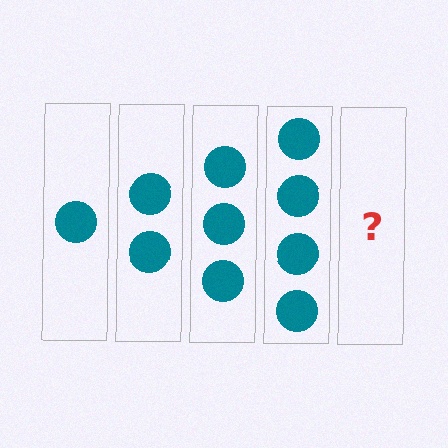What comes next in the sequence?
The next element should be 5 circles.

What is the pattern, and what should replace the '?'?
The pattern is that each step adds one more circle. The '?' should be 5 circles.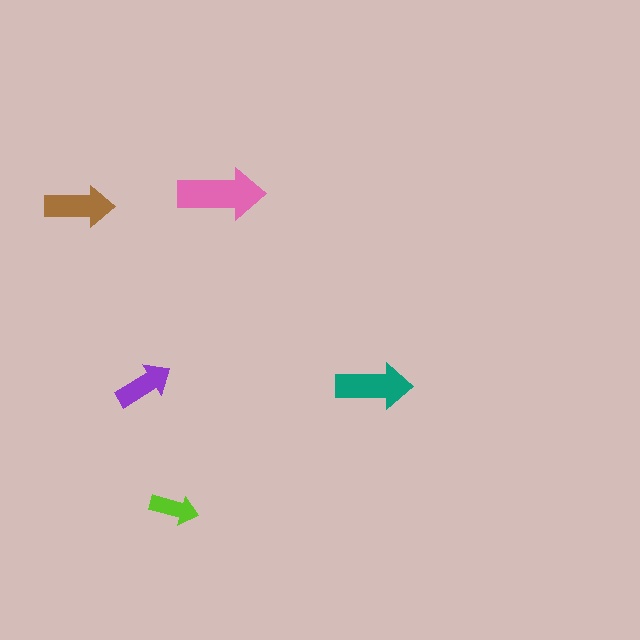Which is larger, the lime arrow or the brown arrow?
The brown one.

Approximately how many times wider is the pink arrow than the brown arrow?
About 1.5 times wider.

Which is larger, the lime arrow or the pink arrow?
The pink one.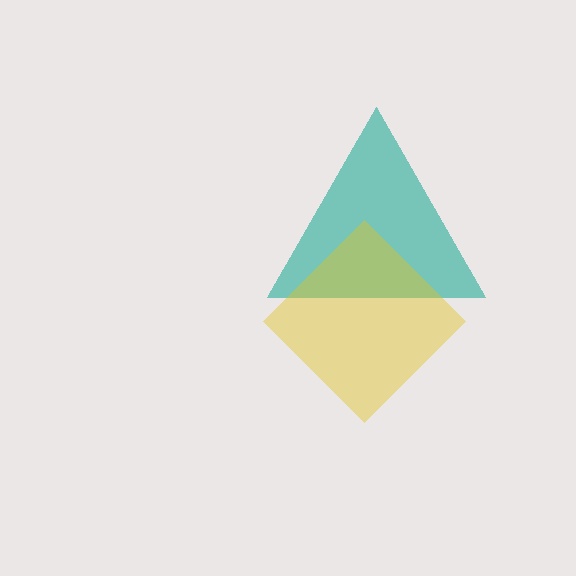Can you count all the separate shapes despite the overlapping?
Yes, there are 2 separate shapes.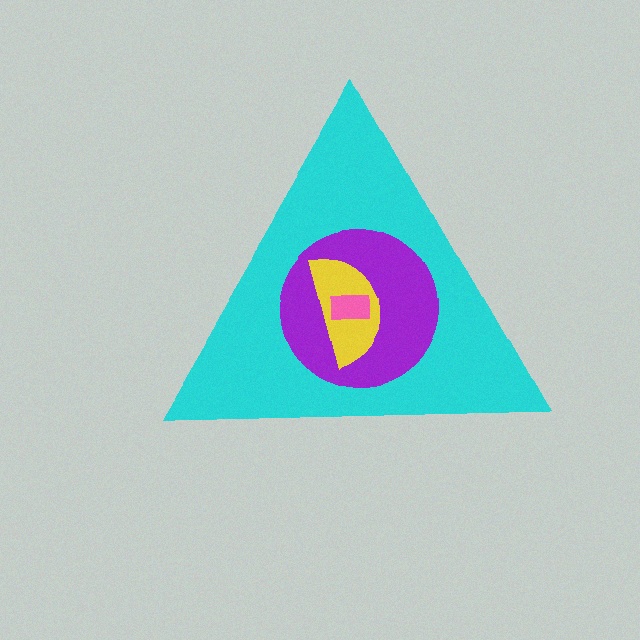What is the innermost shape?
The pink rectangle.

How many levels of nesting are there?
4.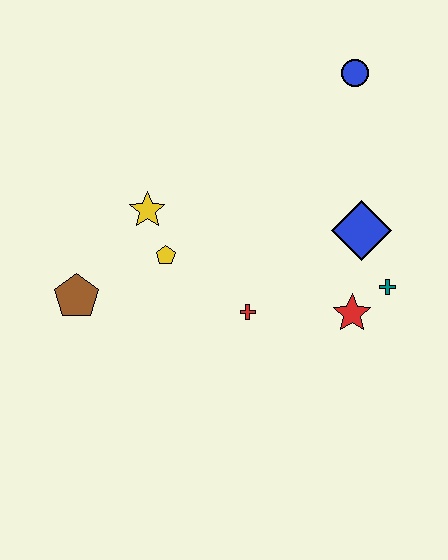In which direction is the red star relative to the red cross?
The red star is to the right of the red cross.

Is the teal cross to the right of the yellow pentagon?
Yes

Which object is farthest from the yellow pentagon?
The blue circle is farthest from the yellow pentagon.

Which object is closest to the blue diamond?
The teal cross is closest to the blue diamond.